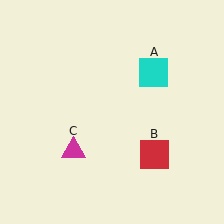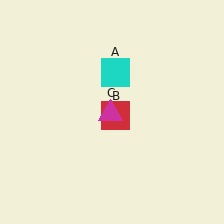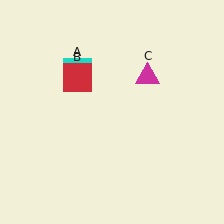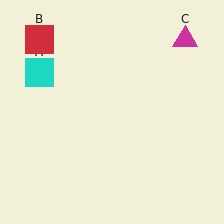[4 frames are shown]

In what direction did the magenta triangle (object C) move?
The magenta triangle (object C) moved up and to the right.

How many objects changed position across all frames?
3 objects changed position: cyan square (object A), red square (object B), magenta triangle (object C).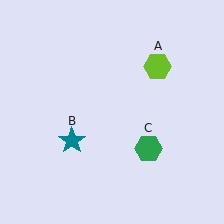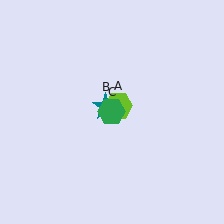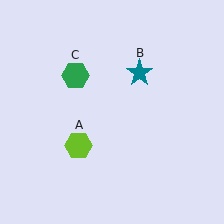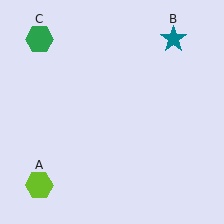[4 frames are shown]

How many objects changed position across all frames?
3 objects changed position: lime hexagon (object A), teal star (object B), green hexagon (object C).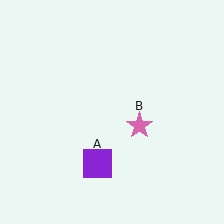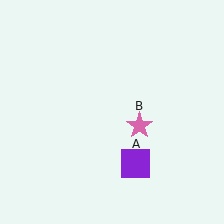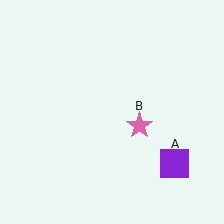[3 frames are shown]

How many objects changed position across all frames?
1 object changed position: purple square (object A).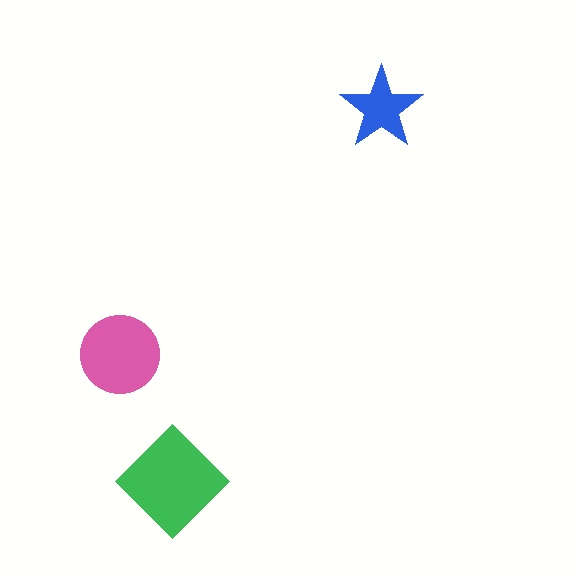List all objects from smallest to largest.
The blue star, the pink circle, the green diamond.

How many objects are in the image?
There are 3 objects in the image.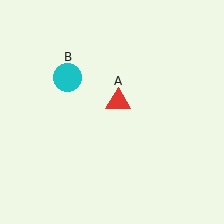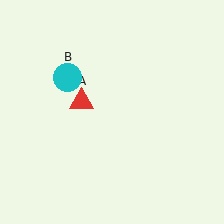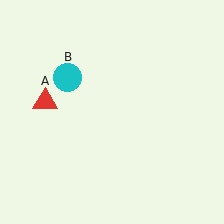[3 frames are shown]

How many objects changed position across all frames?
1 object changed position: red triangle (object A).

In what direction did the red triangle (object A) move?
The red triangle (object A) moved left.